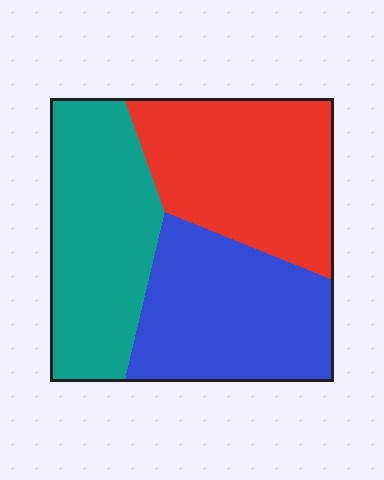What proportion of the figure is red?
Red takes up between a quarter and a half of the figure.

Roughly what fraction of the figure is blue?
Blue takes up between a sixth and a third of the figure.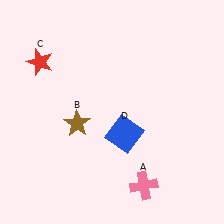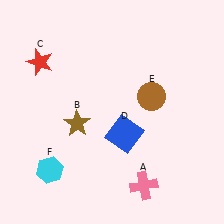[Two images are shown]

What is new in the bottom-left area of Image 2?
A cyan hexagon (F) was added in the bottom-left area of Image 2.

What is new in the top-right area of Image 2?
A brown circle (E) was added in the top-right area of Image 2.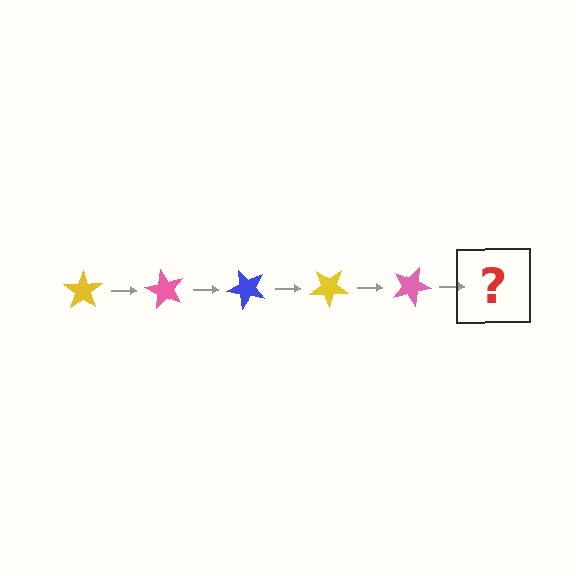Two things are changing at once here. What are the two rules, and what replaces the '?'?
The two rules are that it rotates 60 degrees each step and the color cycles through yellow, pink, and blue. The '?' should be a blue star, rotated 300 degrees from the start.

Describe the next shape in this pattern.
It should be a blue star, rotated 300 degrees from the start.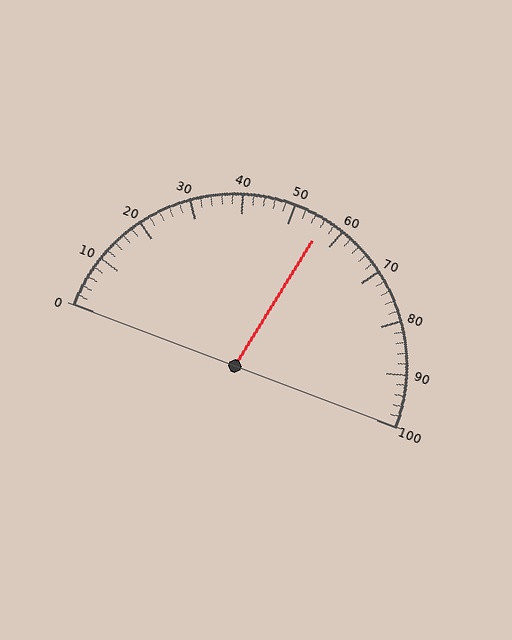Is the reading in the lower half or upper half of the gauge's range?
The reading is in the upper half of the range (0 to 100).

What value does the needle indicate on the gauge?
The needle indicates approximately 56.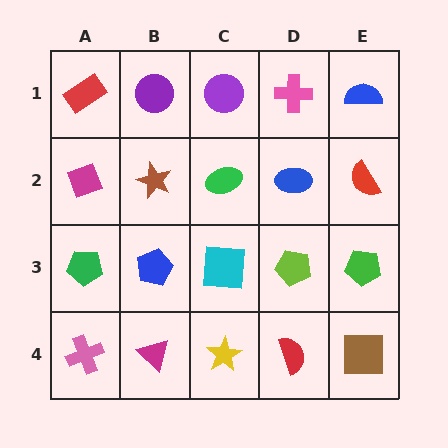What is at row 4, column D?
A red semicircle.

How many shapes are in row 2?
5 shapes.